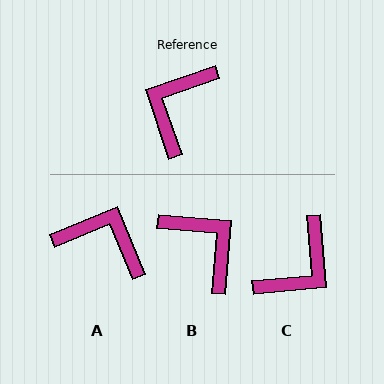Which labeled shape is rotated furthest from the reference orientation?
C, about 167 degrees away.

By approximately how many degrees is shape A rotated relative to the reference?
Approximately 86 degrees clockwise.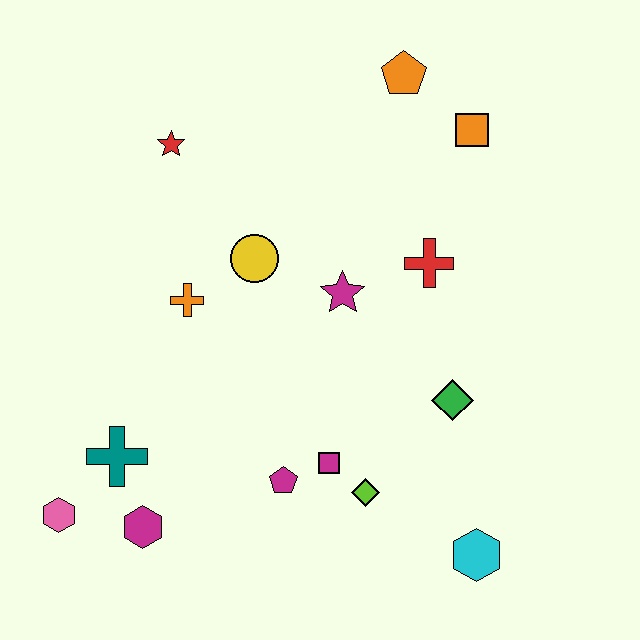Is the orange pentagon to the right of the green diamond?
No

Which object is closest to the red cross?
The magenta star is closest to the red cross.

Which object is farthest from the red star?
The cyan hexagon is farthest from the red star.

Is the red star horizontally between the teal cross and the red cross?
Yes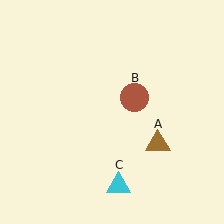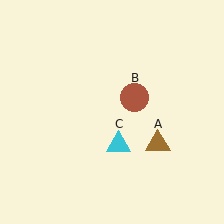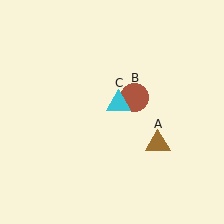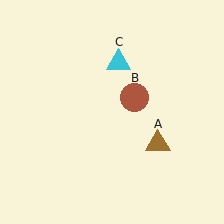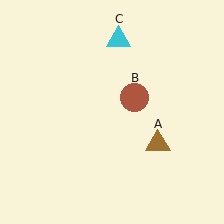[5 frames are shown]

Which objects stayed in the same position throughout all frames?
Brown triangle (object A) and brown circle (object B) remained stationary.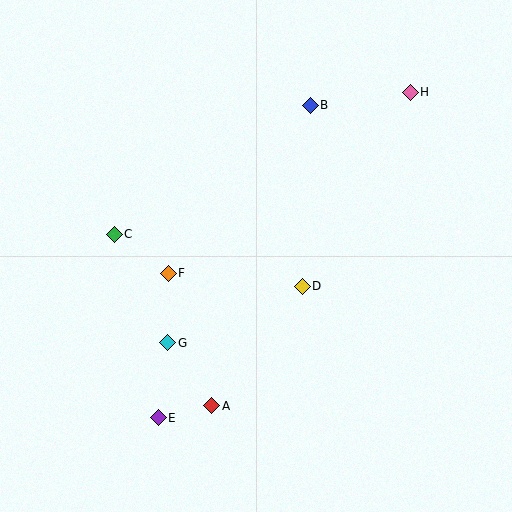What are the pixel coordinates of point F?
Point F is at (168, 273).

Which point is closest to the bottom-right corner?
Point D is closest to the bottom-right corner.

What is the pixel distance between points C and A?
The distance between C and A is 198 pixels.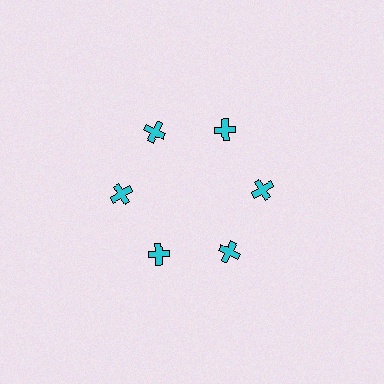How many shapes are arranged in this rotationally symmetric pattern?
There are 6 shapes, arranged in 6 groups of 1.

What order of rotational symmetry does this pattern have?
This pattern has 6-fold rotational symmetry.